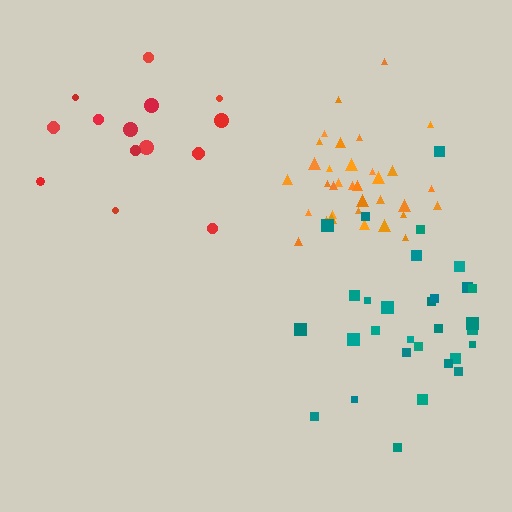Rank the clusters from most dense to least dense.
orange, teal, red.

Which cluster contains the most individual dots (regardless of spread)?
Orange (35).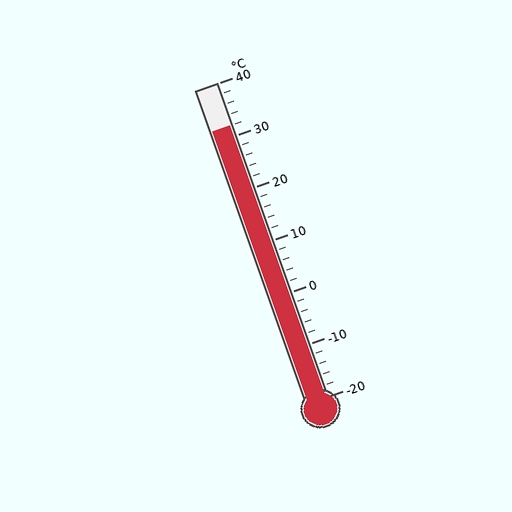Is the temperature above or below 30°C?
The temperature is above 30°C.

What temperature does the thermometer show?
The thermometer shows approximately 32°C.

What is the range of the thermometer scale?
The thermometer scale ranges from -20°C to 40°C.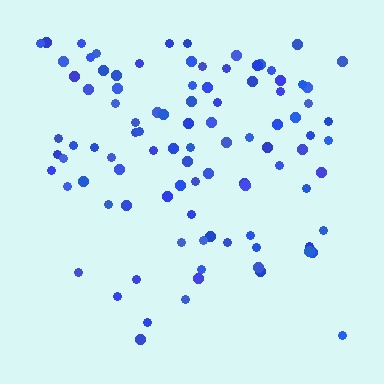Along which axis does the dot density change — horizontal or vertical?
Vertical.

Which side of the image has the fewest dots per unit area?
The bottom.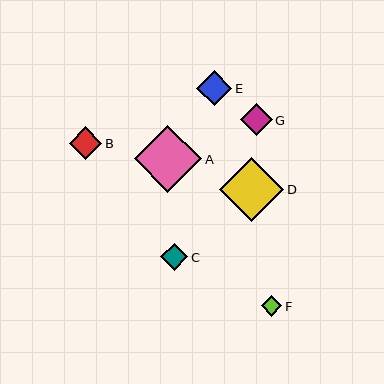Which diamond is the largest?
Diamond A is the largest with a size of approximately 67 pixels.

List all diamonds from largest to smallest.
From largest to smallest: A, D, E, B, G, C, F.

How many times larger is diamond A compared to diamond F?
Diamond A is approximately 3.3 times the size of diamond F.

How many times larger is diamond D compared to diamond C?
Diamond D is approximately 2.3 times the size of diamond C.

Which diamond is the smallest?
Diamond F is the smallest with a size of approximately 20 pixels.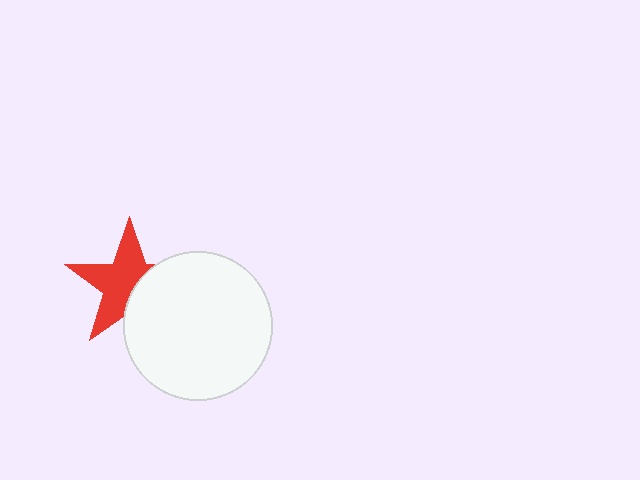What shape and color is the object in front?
The object in front is a white circle.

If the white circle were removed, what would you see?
You would see the complete red star.